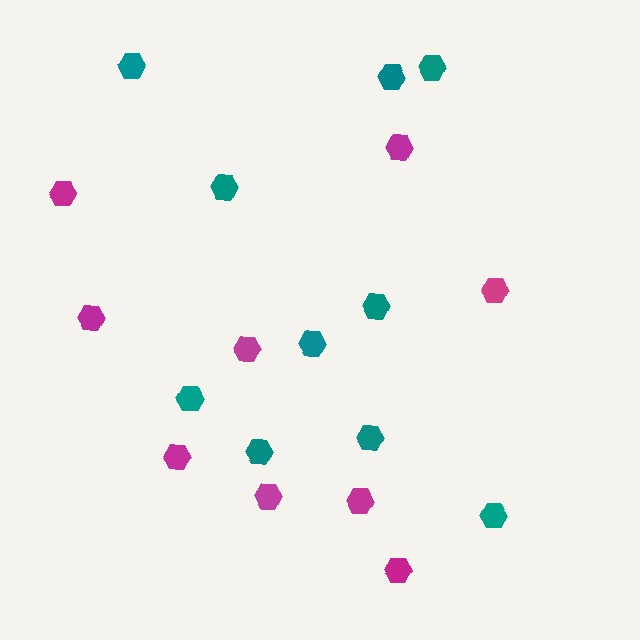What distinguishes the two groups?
There are 2 groups: one group of magenta hexagons (9) and one group of teal hexagons (10).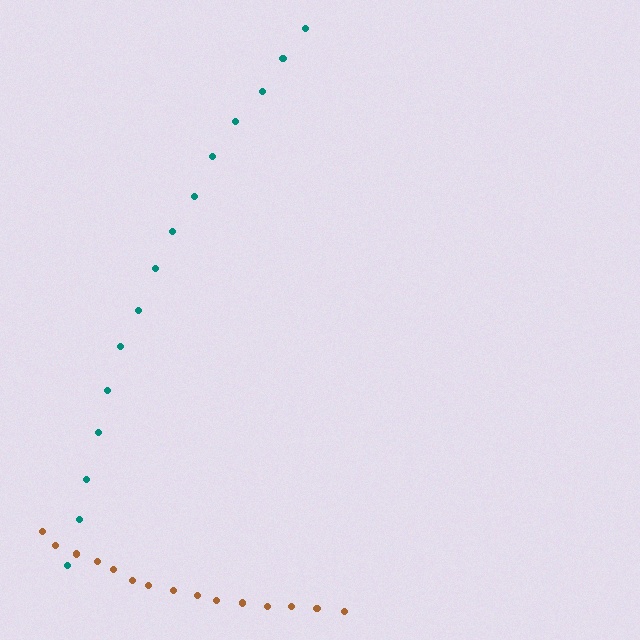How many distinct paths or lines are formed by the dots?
There are 2 distinct paths.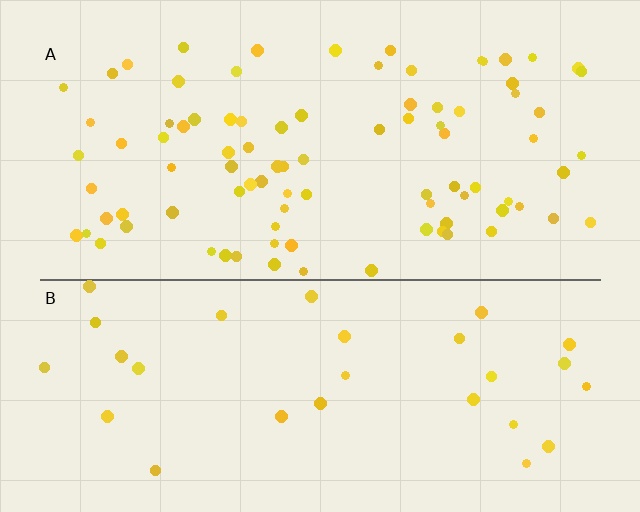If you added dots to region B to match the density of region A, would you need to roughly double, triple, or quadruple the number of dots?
Approximately triple.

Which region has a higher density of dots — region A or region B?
A (the top).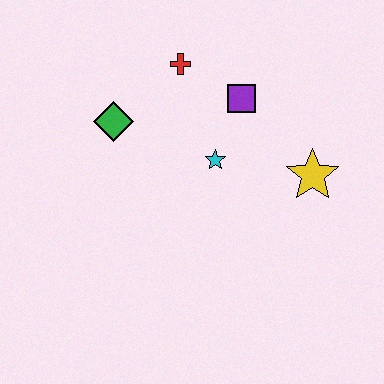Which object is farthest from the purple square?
The green diamond is farthest from the purple square.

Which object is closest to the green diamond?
The red cross is closest to the green diamond.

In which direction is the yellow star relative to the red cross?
The yellow star is to the right of the red cross.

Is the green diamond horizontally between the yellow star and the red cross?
No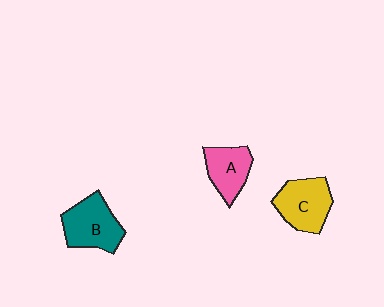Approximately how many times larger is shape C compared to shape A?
Approximately 1.3 times.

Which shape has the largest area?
Shape B (teal).